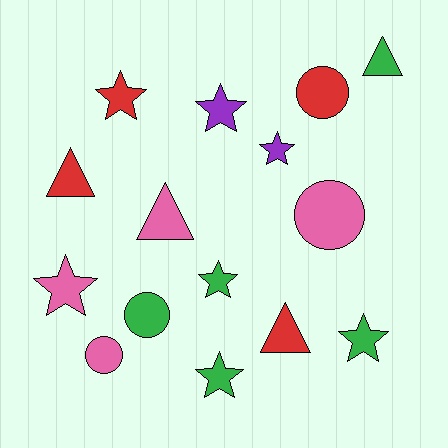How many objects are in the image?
There are 15 objects.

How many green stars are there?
There are 3 green stars.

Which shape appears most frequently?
Star, with 7 objects.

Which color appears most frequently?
Green, with 5 objects.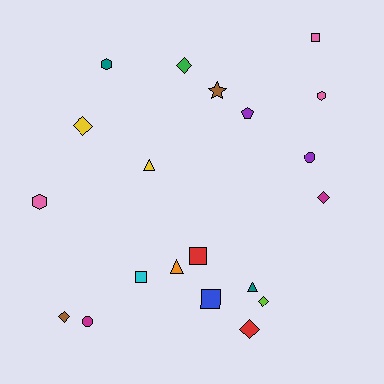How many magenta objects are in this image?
There are 2 magenta objects.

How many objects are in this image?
There are 20 objects.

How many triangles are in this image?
There are 3 triangles.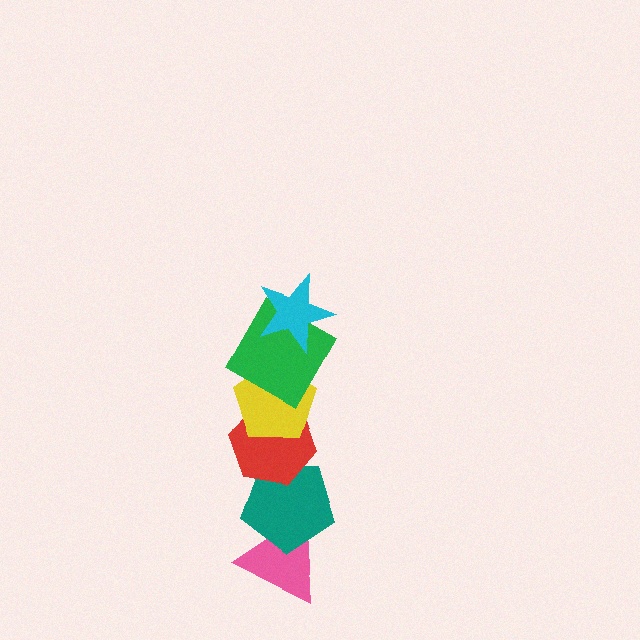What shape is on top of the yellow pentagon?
The green square is on top of the yellow pentagon.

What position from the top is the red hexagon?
The red hexagon is 4th from the top.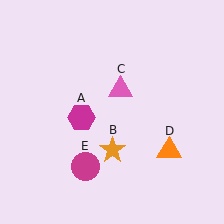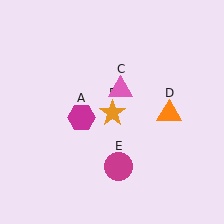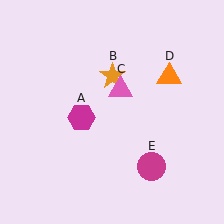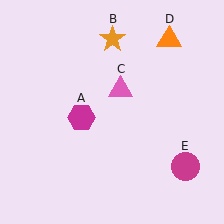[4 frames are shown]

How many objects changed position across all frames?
3 objects changed position: orange star (object B), orange triangle (object D), magenta circle (object E).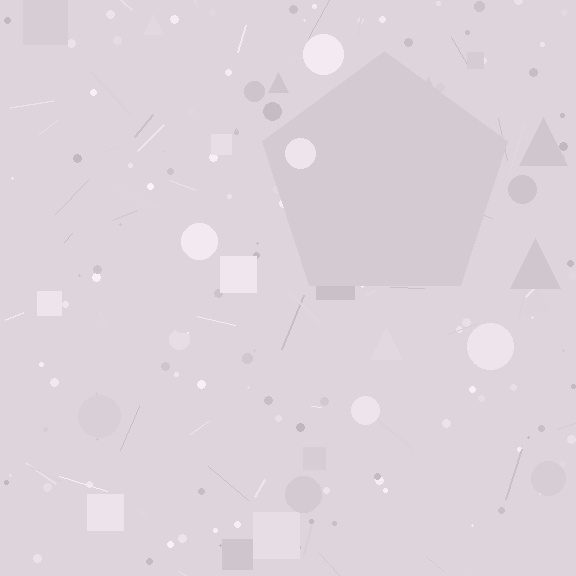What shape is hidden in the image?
A pentagon is hidden in the image.